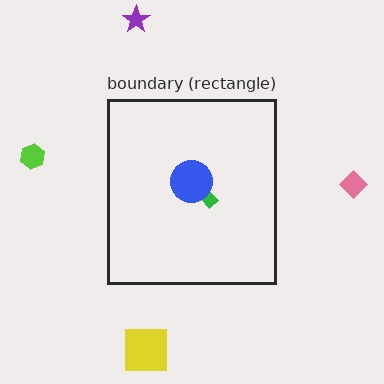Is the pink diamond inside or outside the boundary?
Outside.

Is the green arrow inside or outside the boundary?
Inside.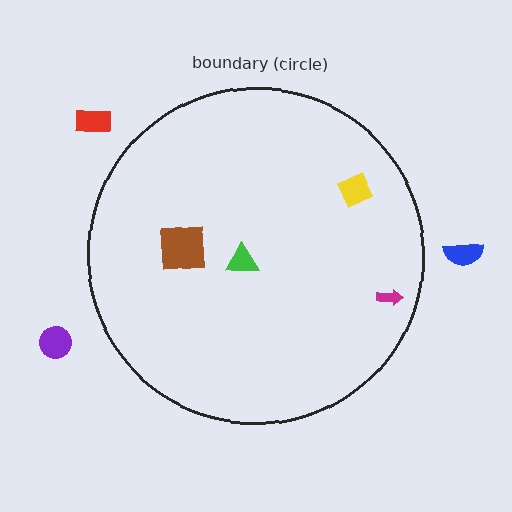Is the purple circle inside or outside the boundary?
Outside.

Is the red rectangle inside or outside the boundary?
Outside.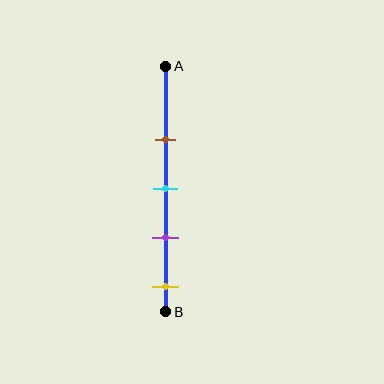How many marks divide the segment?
There are 4 marks dividing the segment.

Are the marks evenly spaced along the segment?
Yes, the marks are approximately evenly spaced.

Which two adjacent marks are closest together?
The cyan and purple marks are the closest adjacent pair.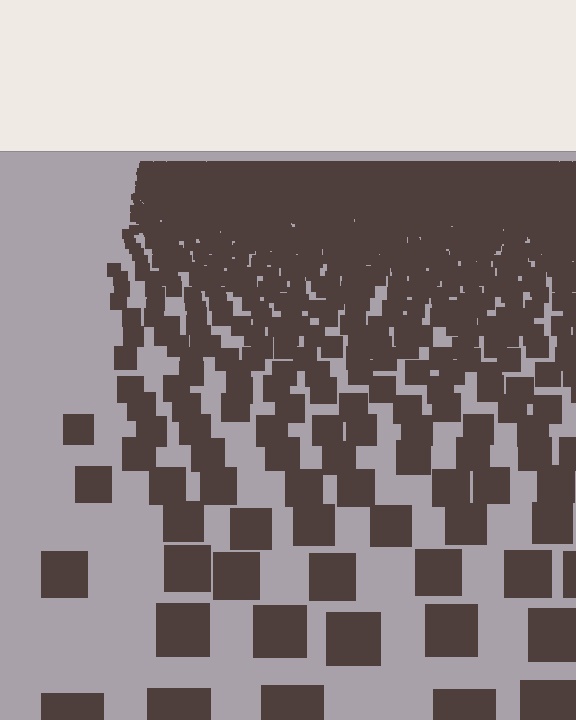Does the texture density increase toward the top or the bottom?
Density increases toward the top.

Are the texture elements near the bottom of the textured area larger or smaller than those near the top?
Larger. Near the bottom, elements are closer to the viewer and appear at a bigger on-screen size.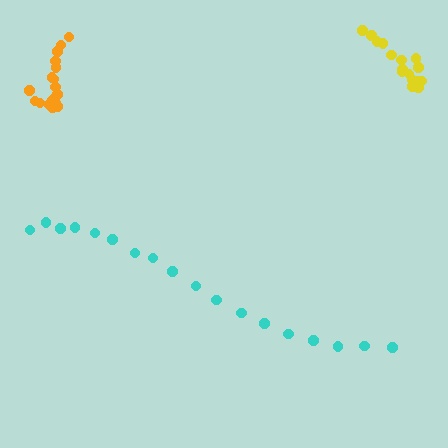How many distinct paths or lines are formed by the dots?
There are 3 distinct paths.